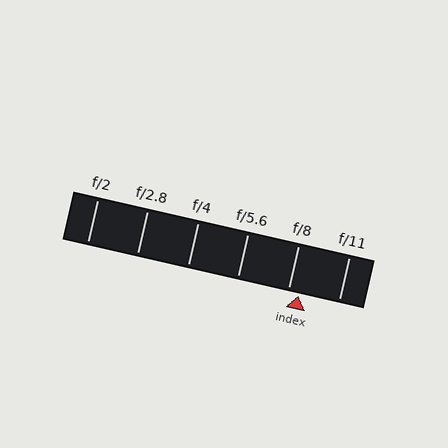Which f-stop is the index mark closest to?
The index mark is closest to f/8.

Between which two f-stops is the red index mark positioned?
The index mark is between f/8 and f/11.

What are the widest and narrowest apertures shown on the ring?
The widest aperture shown is f/2 and the narrowest is f/11.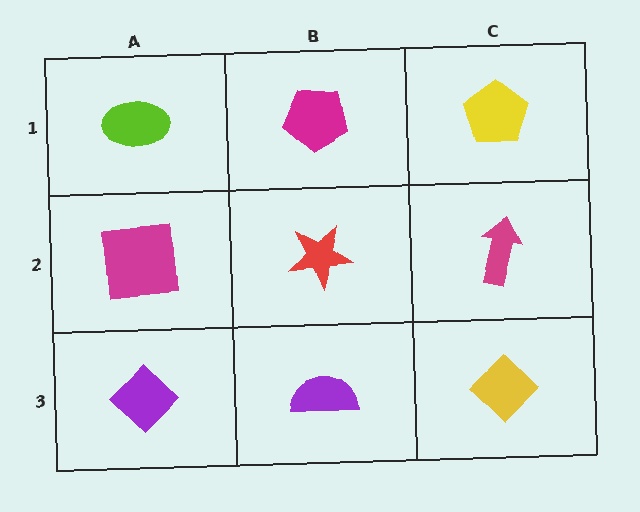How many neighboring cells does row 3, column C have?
2.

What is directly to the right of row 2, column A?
A red star.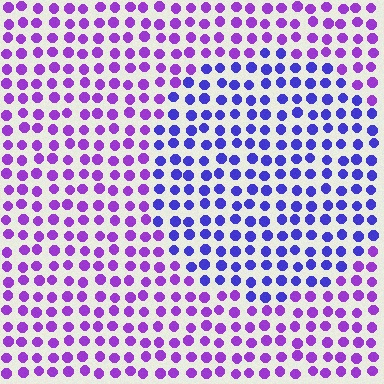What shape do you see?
I see a circle.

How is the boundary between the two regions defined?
The boundary is defined purely by a slight shift in hue (about 36 degrees). Spacing, size, and orientation are identical on both sides.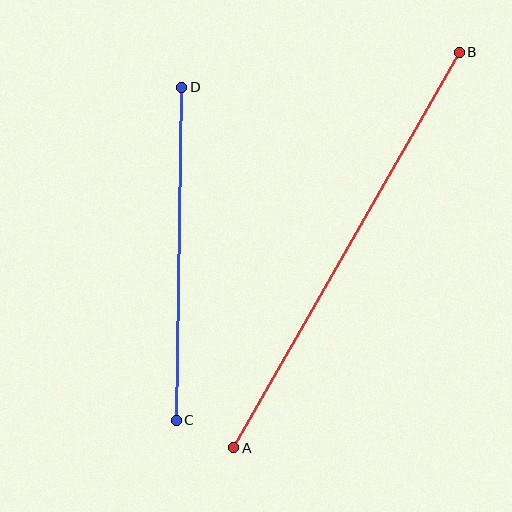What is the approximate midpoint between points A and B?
The midpoint is at approximately (347, 250) pixels.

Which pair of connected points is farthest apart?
Points A and B are farthest apart.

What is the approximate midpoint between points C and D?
The midpoint is at approximately (179, 254) pixels.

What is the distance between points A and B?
The distance is approximately 455 pixels.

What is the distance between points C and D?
The distance is approximately 333 pixels.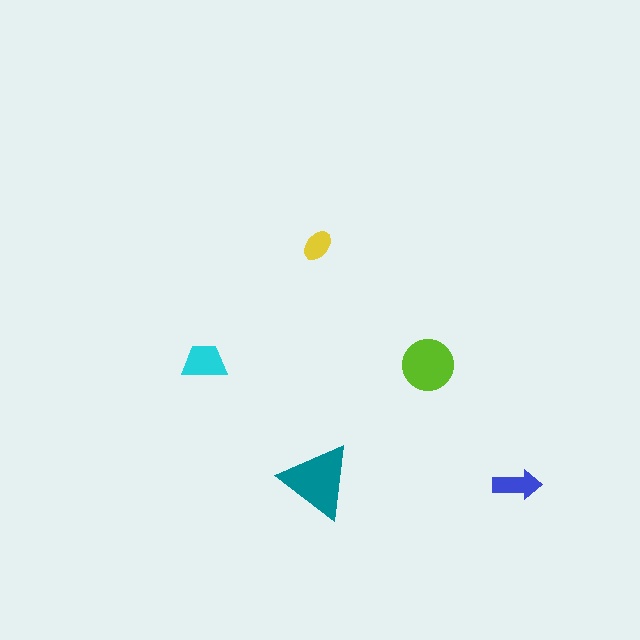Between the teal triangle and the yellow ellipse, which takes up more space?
The teal triangle.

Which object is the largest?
The teal triangle.